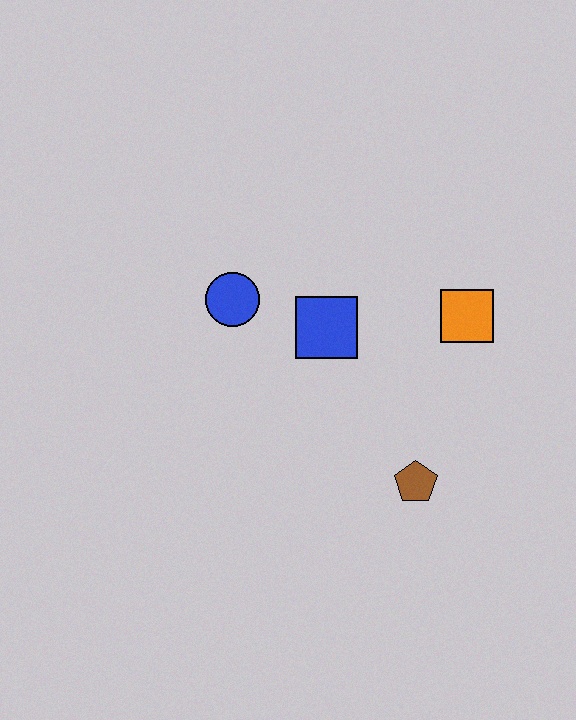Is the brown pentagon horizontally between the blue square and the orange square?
Yes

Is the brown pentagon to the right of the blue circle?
Yes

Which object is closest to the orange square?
The blue square is closest to the orange square.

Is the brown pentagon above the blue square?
No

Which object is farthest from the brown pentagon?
The blue circle is farthest from the brown pentagon.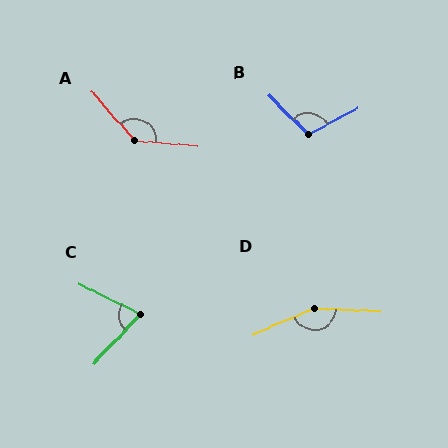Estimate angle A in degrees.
Approximately 136 degrees.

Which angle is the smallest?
C, at approximately 74 degrees.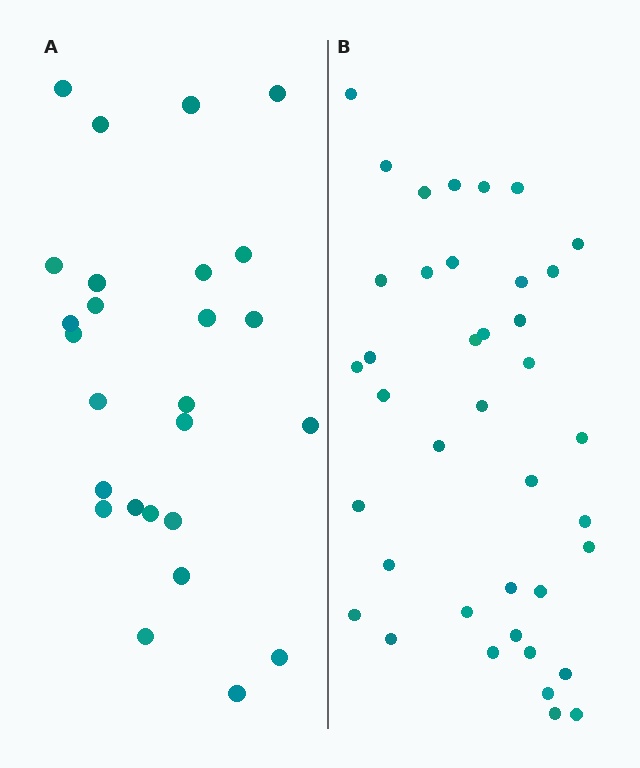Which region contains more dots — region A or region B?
Region B (the right region) has more dots.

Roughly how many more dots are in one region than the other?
Region B has approximately 15 more dots than region A.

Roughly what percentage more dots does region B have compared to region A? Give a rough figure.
About 50% more.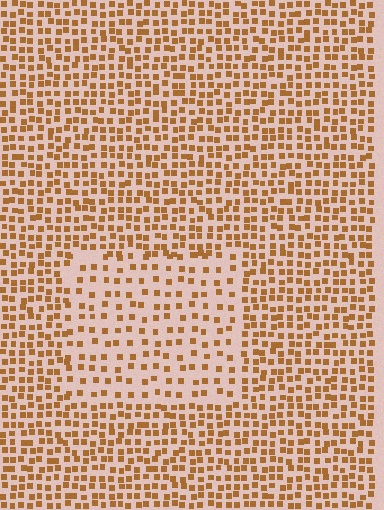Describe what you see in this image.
The image contains small brown elements arranged at two different densities. A rectangle-shaped region is visible where the elements are less densely packed than the surrounding area.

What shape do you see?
I see a rectangle.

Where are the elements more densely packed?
The elements are more densely packed outside the rectangle boundary.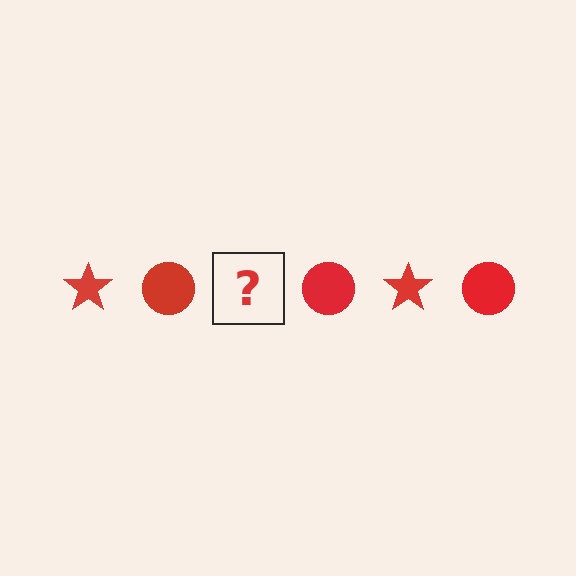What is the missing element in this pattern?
The missing element is a red star.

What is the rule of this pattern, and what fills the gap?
The rule is that the pattern cycles through star, circle shapes in red. The gap should be filled with a red star.